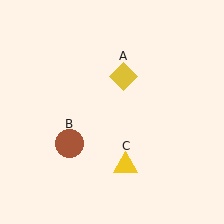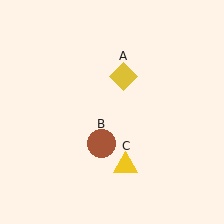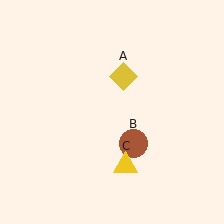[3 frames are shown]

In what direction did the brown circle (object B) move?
The brown circle (object B) moved right.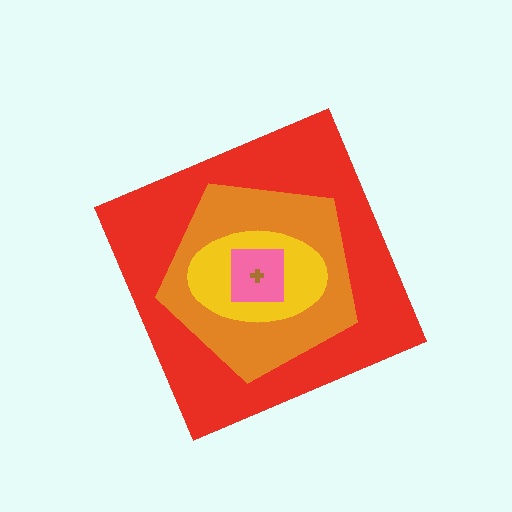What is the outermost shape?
The red diamond.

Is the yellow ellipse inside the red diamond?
Yes.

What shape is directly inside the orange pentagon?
The yellow ellipse.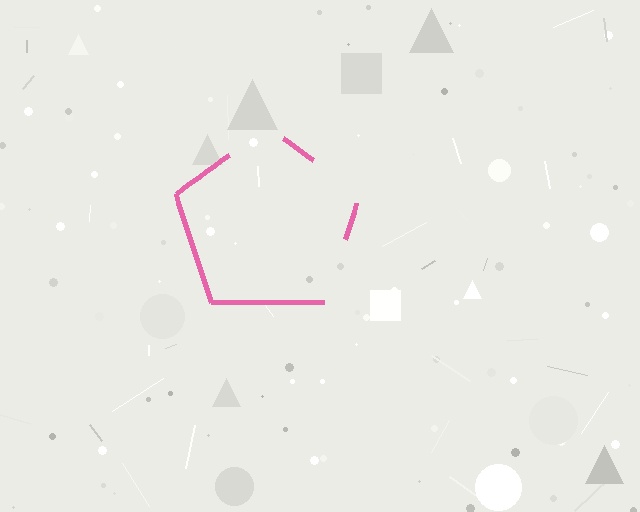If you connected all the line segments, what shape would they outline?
They would outline a pentagon.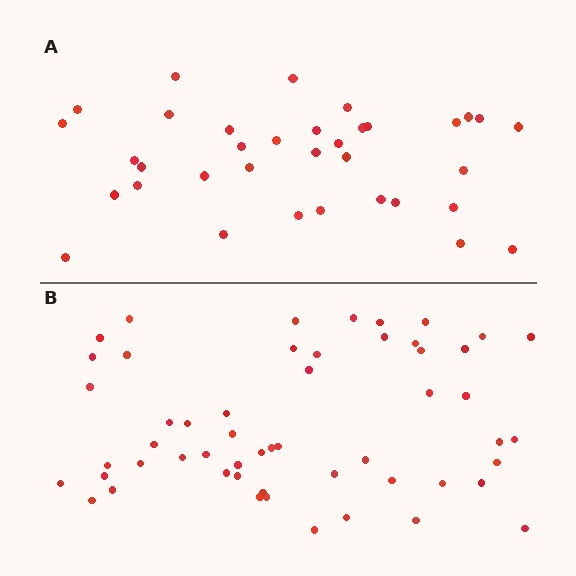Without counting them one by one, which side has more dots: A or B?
Region B (the bottom region) has more dots.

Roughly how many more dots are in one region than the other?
Region B has approximately 20 more dots than region A.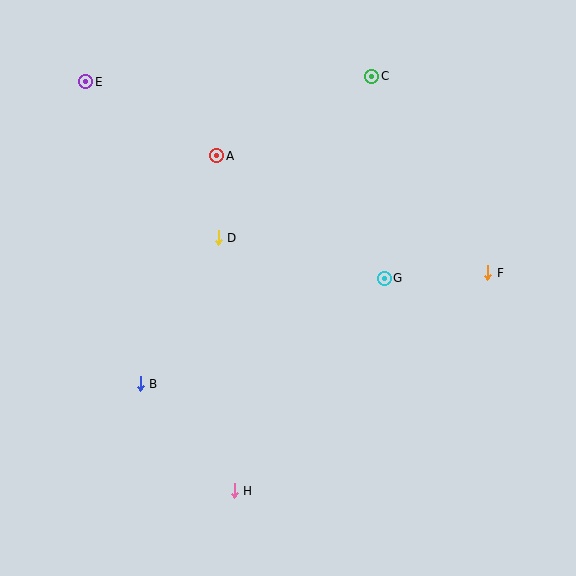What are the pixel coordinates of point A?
Point A is at (217, 156).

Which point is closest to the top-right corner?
Point C is closest to the top-right corner.